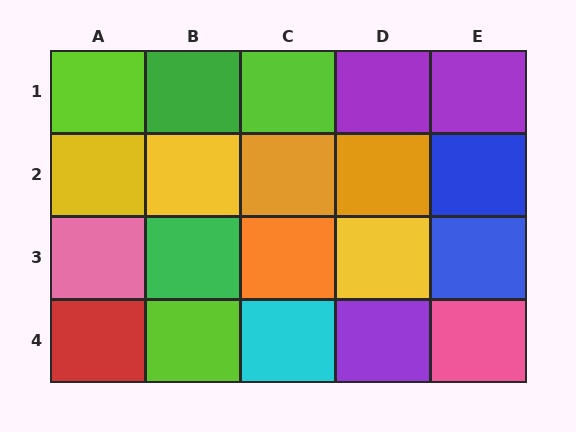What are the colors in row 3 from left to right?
Pink, green, orange, yellow, blue.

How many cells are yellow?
3 cells are yellow.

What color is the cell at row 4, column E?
Pink.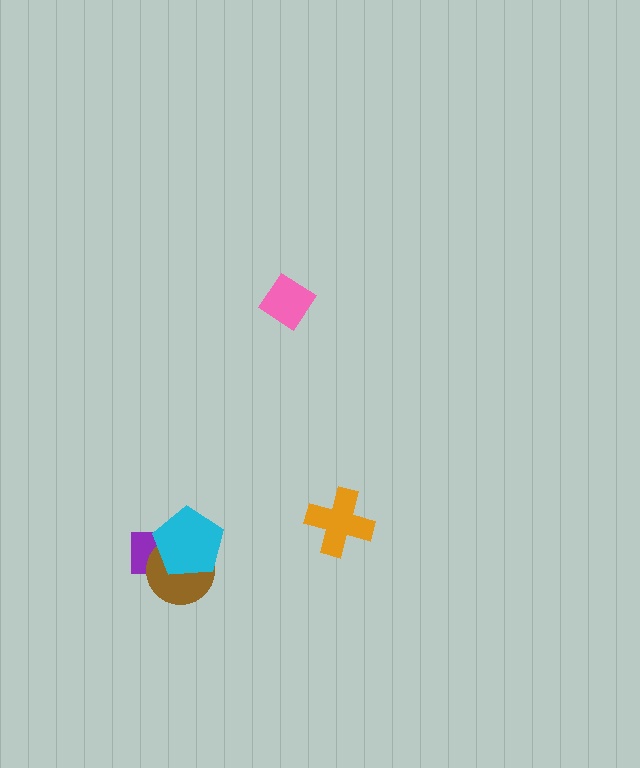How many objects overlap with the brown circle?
2 objects overlap with the brown circle.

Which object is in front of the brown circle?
The cyan pentagon is in front of the brown circle.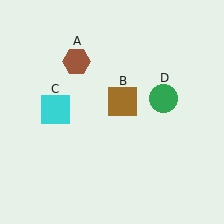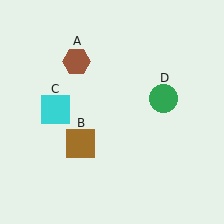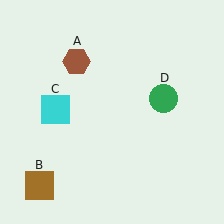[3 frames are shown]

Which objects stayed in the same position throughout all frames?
Brown hexagon (object A) and cyan square (object C) and green circle (object D) remained stationary.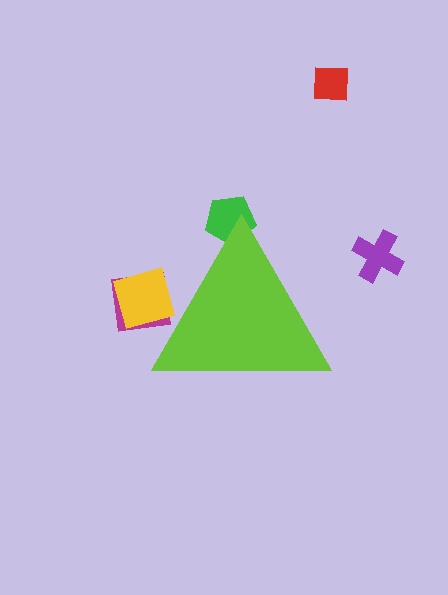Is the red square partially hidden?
No, the red square is fully visible.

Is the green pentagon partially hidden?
Yes, the green pentagon is partially hidden behind the lime triangle.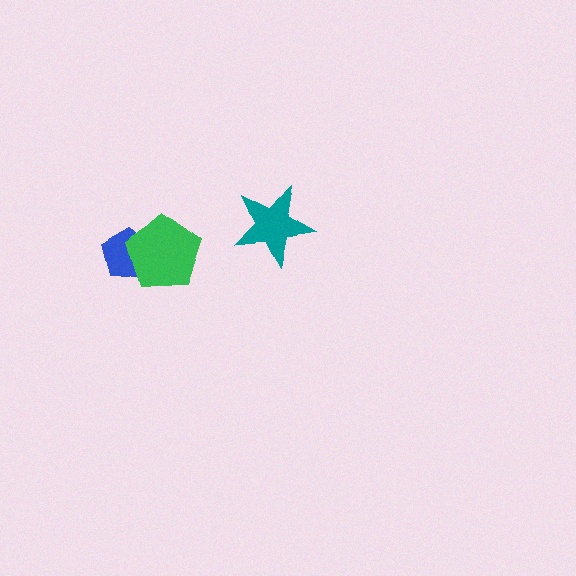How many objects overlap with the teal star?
0 objects overlap with the teal star.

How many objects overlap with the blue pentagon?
1 object overlaps with the blue pentagon.